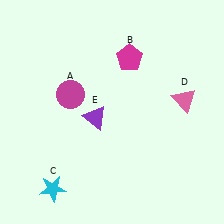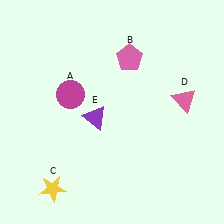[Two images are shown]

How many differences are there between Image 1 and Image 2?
There are 2 differences between the two images.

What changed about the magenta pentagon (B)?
In Image 1, B is magenta. In Image 2, it changed to pink.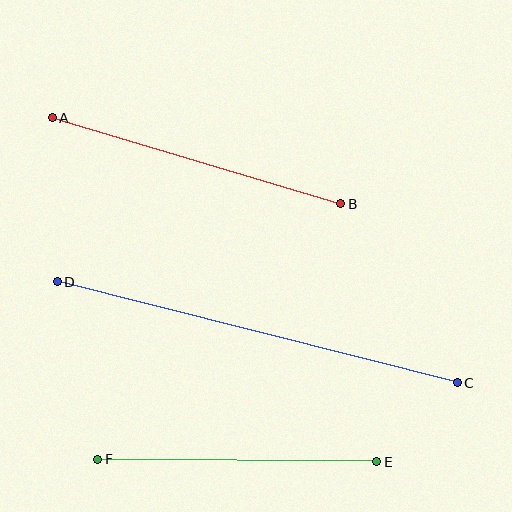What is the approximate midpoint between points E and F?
The midpoint is at approximately (237, 461) pixels.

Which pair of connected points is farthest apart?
Points C and D are farthest apart.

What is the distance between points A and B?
The distance is approximately 301 pixels.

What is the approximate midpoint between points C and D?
The midpoint is at approximately (257, 332) pixels.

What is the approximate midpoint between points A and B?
The midpoint is at approximately (197, 161) pixels.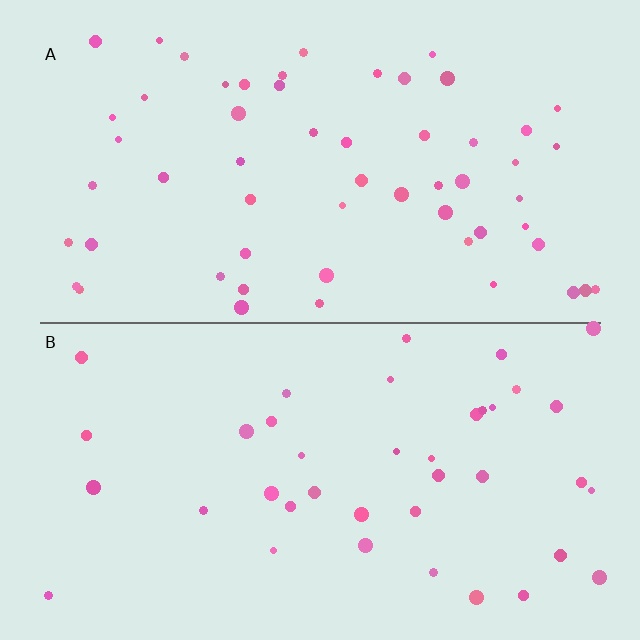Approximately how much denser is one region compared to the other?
Approximately 1.5× — region A over region B.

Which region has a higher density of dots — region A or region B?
A (the top).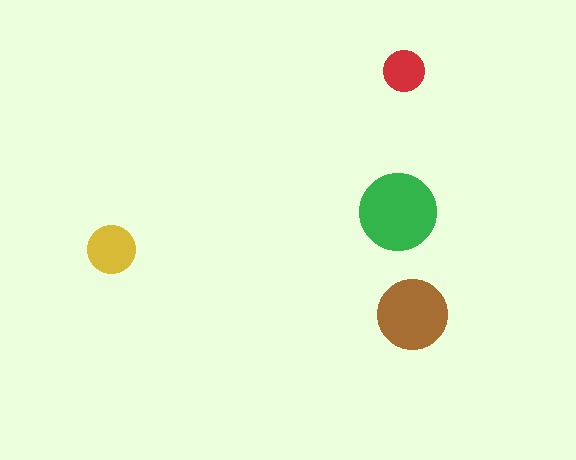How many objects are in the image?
There are 4 objects in the image.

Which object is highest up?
The red circle is topmost.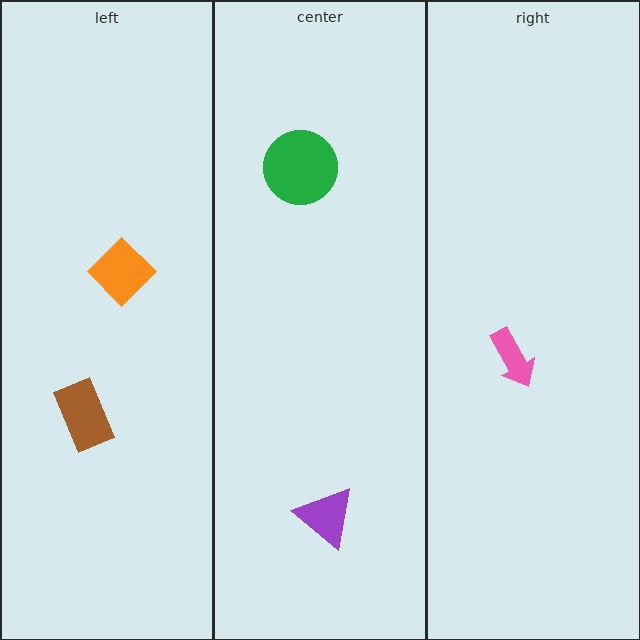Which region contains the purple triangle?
The center region.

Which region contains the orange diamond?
The left region.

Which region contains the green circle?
The center region.